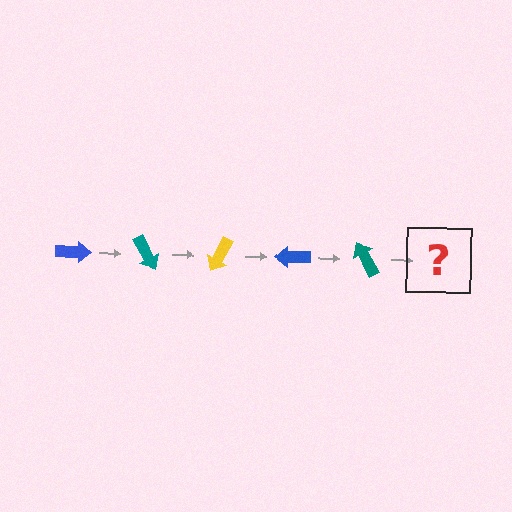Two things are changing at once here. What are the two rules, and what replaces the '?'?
The two rules are that it rotates 60 degrees each step and the color cycles through blue, teal, and yellow. The '?' should be a yellow arrow, rotated 300 degrees from the start.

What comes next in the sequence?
The next element should be a yellow arrow, rotated 300 degrees from the start.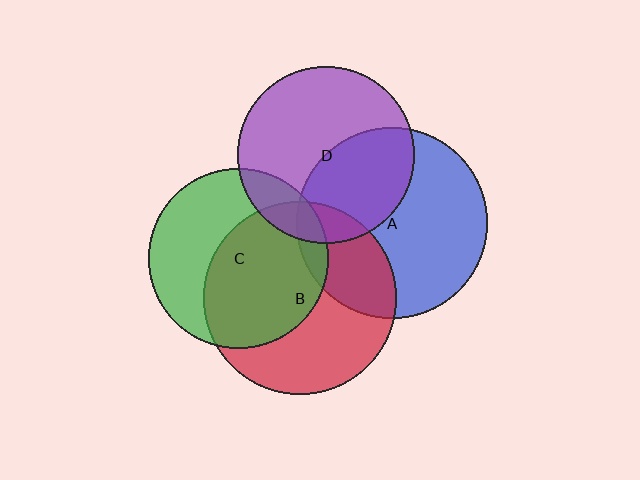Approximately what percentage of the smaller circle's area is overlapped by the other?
Approximately 10%.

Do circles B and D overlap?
Yes.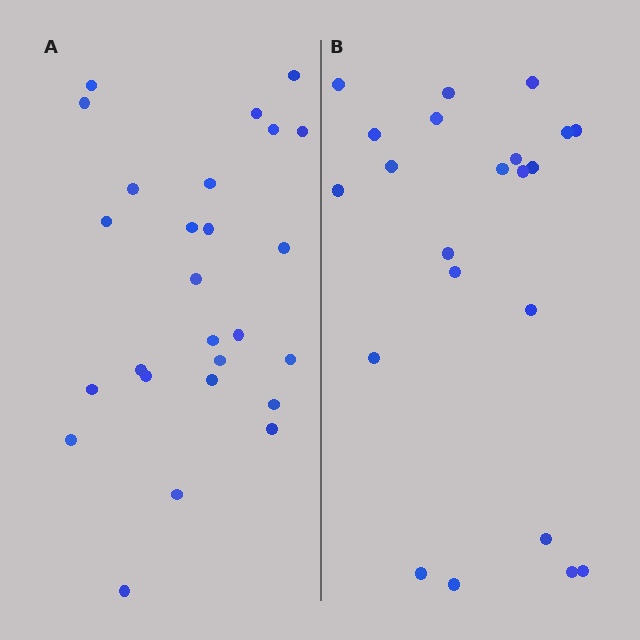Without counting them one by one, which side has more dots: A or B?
Region A (the left region) has more dots.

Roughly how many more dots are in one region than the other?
Region A has about 4 more dots than region B.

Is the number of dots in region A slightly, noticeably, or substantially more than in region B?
Region A has only slightly more — the two regions are fairly close. The ratio is roughly 1.2 to 1.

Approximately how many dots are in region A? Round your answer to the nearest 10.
About 30 dots. (The exact count is 26, which rounds to 30.)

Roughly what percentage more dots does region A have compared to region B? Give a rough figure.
About 20% more.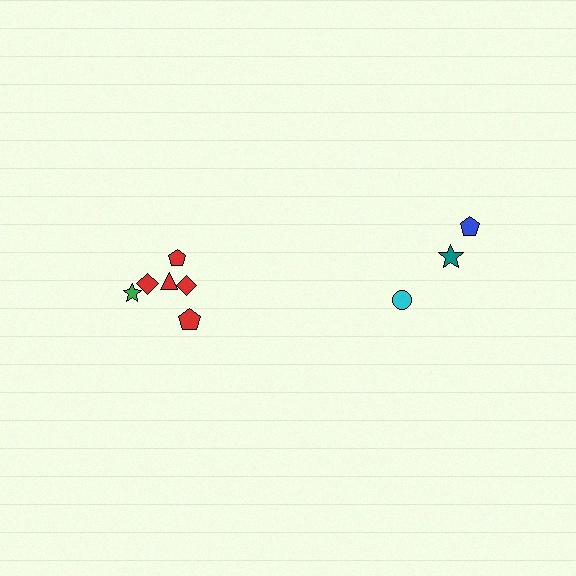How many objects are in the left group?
There are 6 objects.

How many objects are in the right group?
There are 3 objects.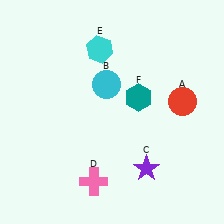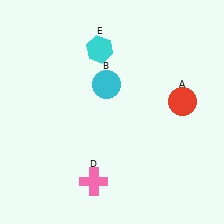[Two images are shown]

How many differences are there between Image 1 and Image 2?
There are 2 differences between the two images.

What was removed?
The teal hexagon (F), the purple star (C) were removed in Image 2.